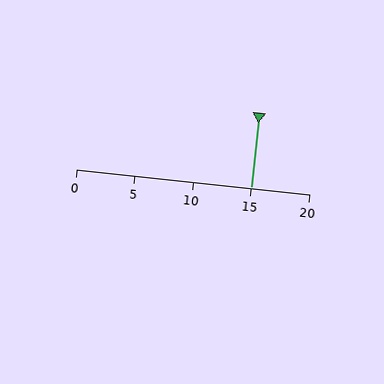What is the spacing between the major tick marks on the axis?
The major ticks are spaced 5 apart.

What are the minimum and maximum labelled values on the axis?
The axis runs from 0 to 20.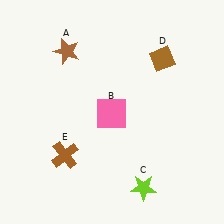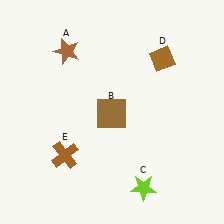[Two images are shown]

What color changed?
The square (B) changed from pink in Image 1 to brown in Image 2.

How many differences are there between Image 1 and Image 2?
There is 1 difference between the two images.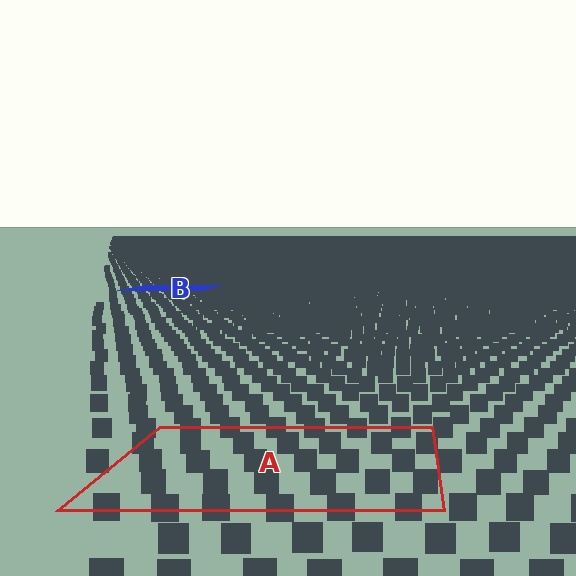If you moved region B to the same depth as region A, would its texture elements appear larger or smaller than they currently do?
They would appear larger. At a closer depth, the same texture elements are projected at a bigger on-screen size.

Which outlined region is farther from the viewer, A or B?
Region B is farther from the viewer — the texture elements inside it appear smaller and more densely packed.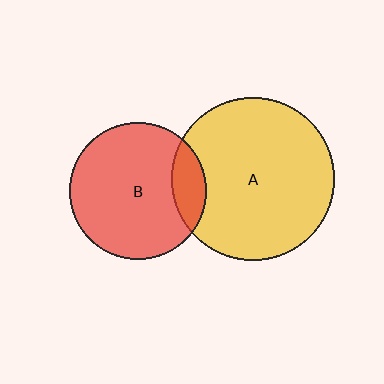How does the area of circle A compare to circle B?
Approximately 1.4 times.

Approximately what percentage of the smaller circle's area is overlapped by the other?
Approximately 15%.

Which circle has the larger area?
Circle A (yellow).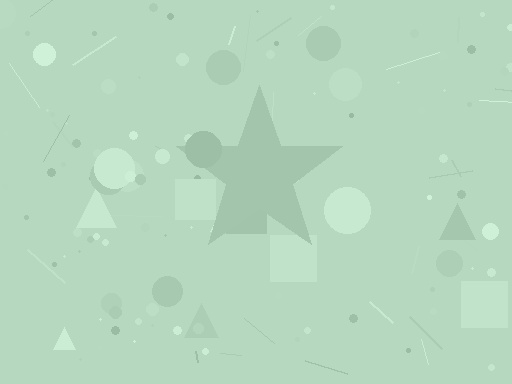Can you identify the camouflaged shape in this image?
The camouflaged shape is a star.